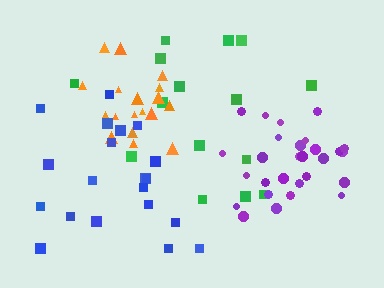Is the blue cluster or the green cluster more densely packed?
Blue.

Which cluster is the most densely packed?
Purple.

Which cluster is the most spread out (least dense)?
Green.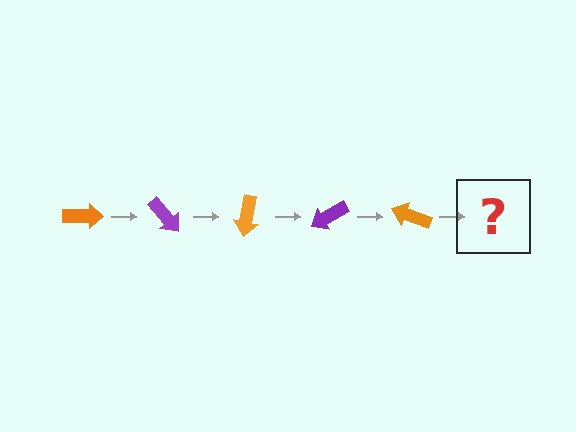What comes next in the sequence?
The next element should be a purple arrow, rotated 250 degrees from the start.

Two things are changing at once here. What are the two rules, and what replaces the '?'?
The two rules are that it rotates 50 degrees each step and the color cycles through orange and purple. The '?' should be a purple arrow, rotated 250 degrees from the start.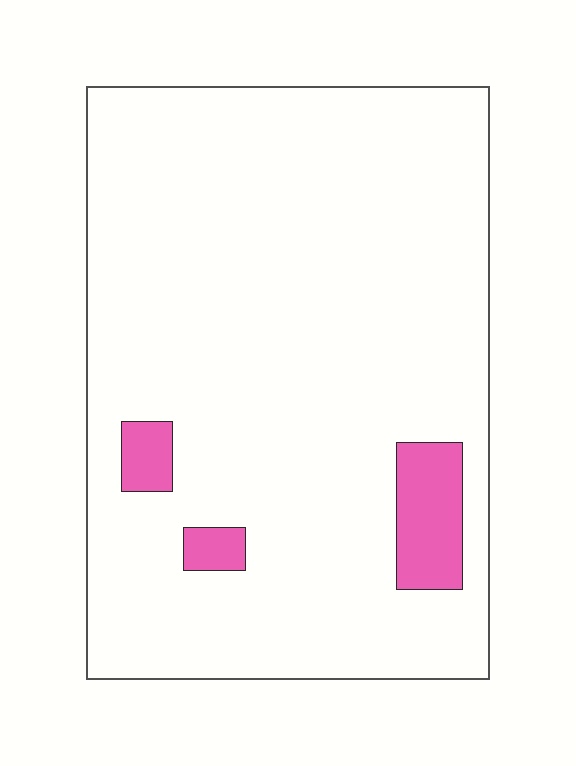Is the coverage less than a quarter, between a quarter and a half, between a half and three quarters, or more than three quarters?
Less than a quarter.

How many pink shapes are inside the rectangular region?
3.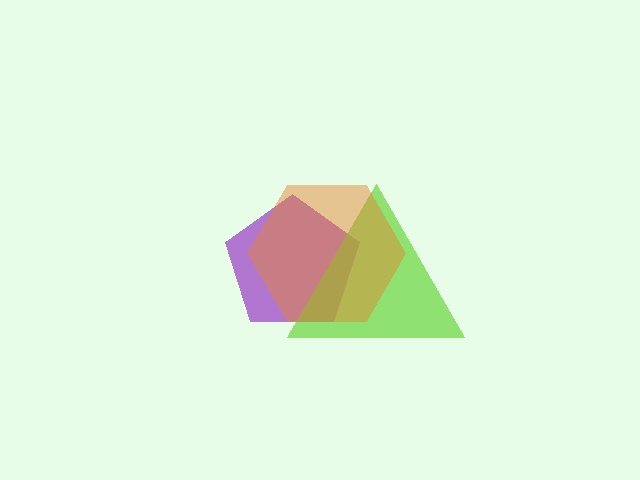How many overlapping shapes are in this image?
There are 3 overlapping shapes in the image.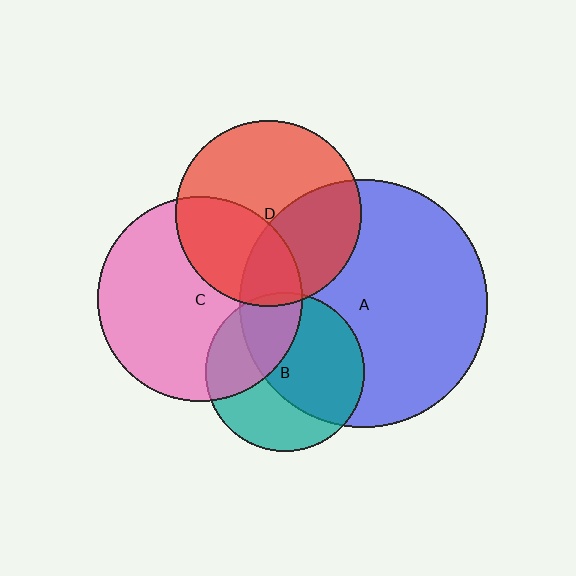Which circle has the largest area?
Circle A (blue).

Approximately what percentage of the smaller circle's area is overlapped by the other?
Approximately 40%.